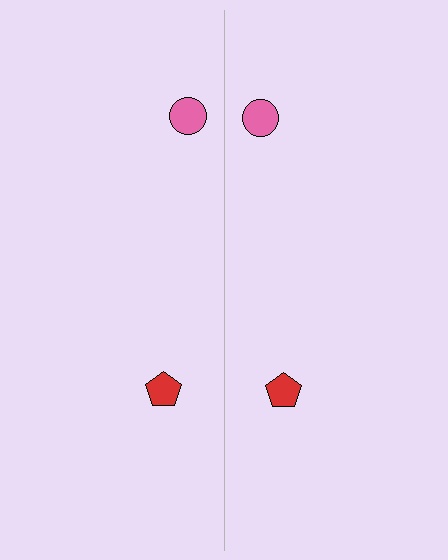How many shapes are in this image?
There are 4 shapes in this image.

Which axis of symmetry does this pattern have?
The pattern has a vertical axis of symmetry running through the center of the image.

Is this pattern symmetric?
Yes, this pattern has bilateral (reflection) symmetry.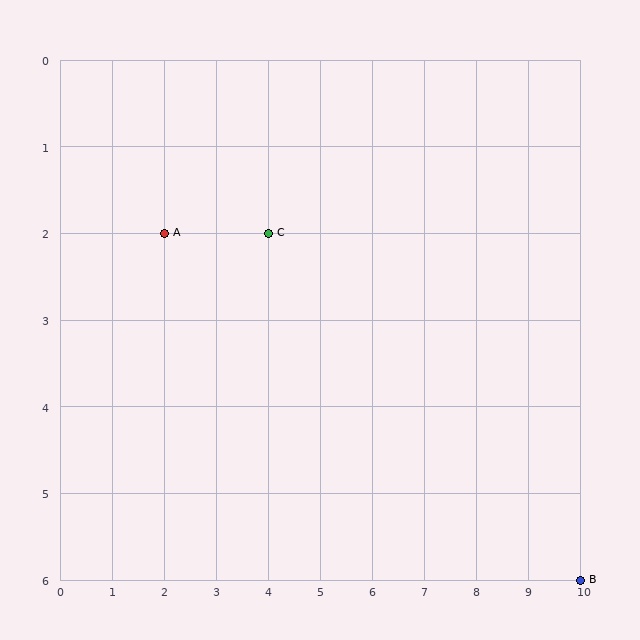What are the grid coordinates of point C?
Point C is at grid coordinates (4, 2).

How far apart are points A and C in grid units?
Points A and C are 2 columns apart.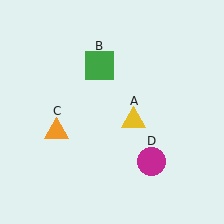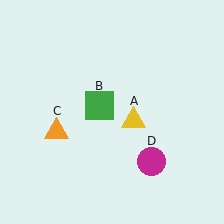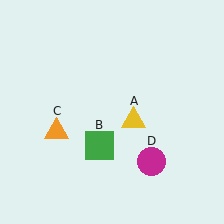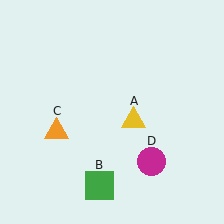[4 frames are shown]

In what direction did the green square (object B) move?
The green square (object B) moved down.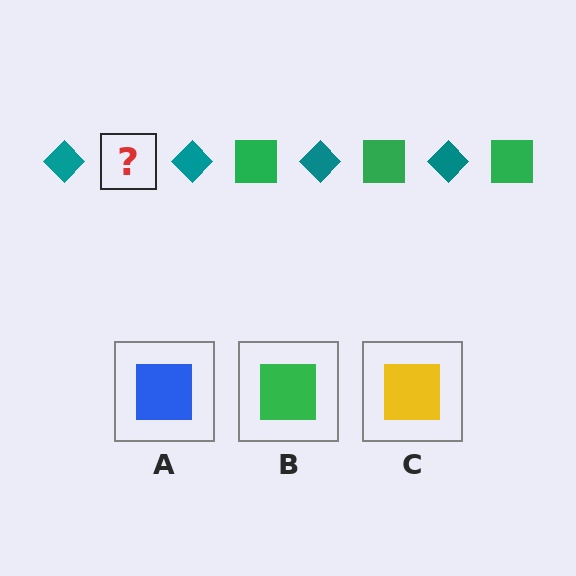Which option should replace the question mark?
Option B.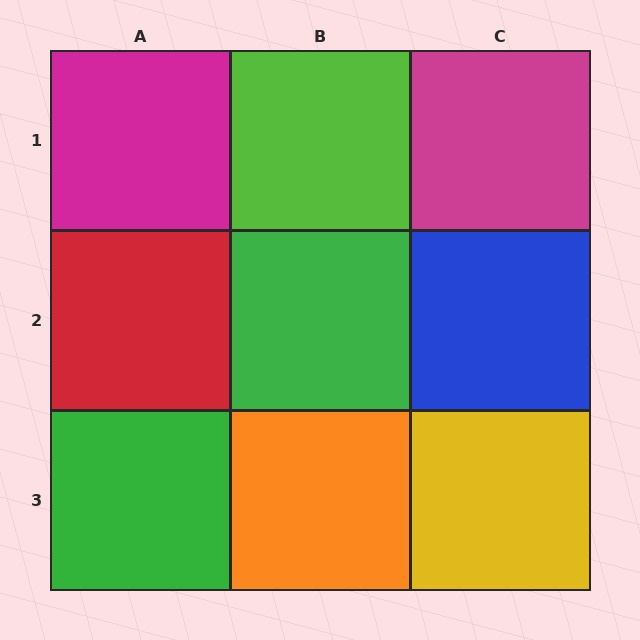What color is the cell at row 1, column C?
Magenta.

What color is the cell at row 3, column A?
Green.